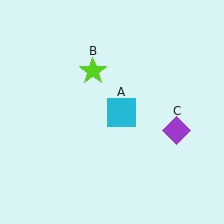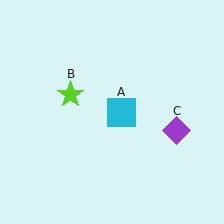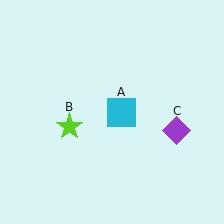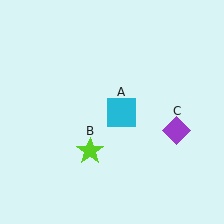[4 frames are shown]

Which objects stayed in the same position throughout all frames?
Cyan square (object A) and purple diamond (object C) remained stationary.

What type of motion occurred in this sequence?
The lime star (object B) rotated counterclockwise around the center of the scene.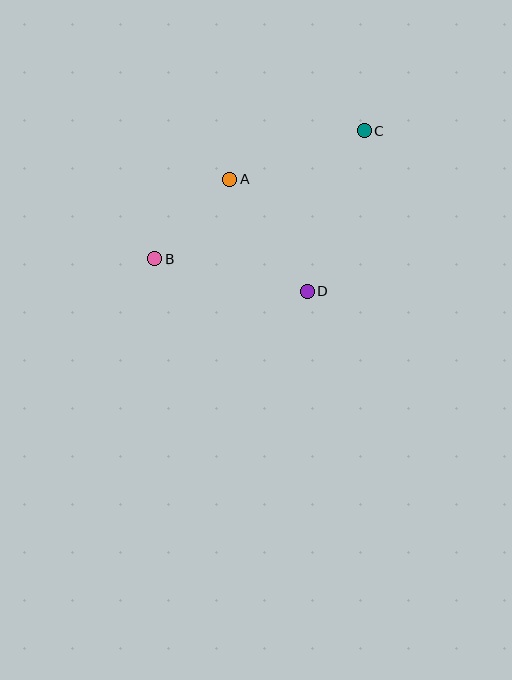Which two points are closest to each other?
Points A and B are closest to each other.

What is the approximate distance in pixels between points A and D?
The distance between A and D is approximately 136 pixels.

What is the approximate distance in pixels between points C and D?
The distance between C and D is approximately 171 pixels.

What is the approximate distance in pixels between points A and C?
The distance between A and C is approximately 143 pixels.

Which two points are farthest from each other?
Points B and C are farthest from each other.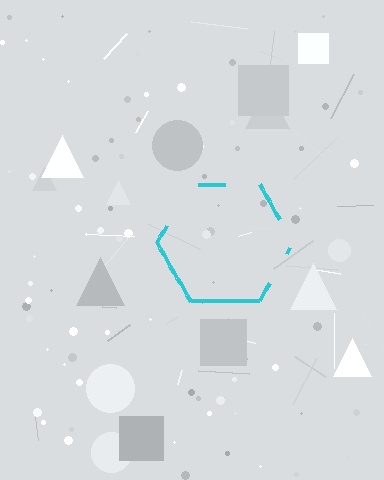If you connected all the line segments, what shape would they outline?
They would outline a hexagon.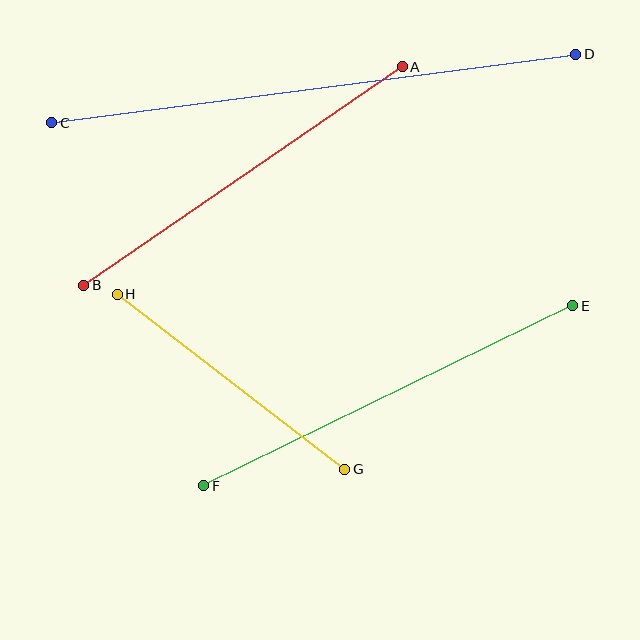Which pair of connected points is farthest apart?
Points C and D are farthest apart.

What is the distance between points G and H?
The distance is approximately 287 pixels.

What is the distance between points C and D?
The distance is approximately 528 pixels.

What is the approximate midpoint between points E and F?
The midpoint is at approximately (388, 396) pixels.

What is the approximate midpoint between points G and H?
The midpoint is at approximately (231, 382) pixels.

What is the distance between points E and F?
The distance is approximately 410 pixels.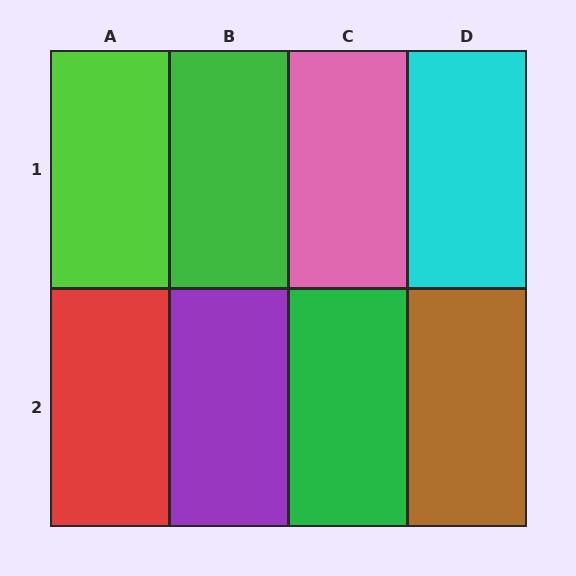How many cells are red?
1 cell is red.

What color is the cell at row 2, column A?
Red.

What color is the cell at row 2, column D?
Brown.